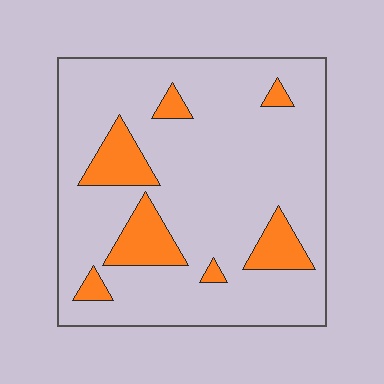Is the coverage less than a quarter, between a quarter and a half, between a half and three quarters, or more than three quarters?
Less than a quarter.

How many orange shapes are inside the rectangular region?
7.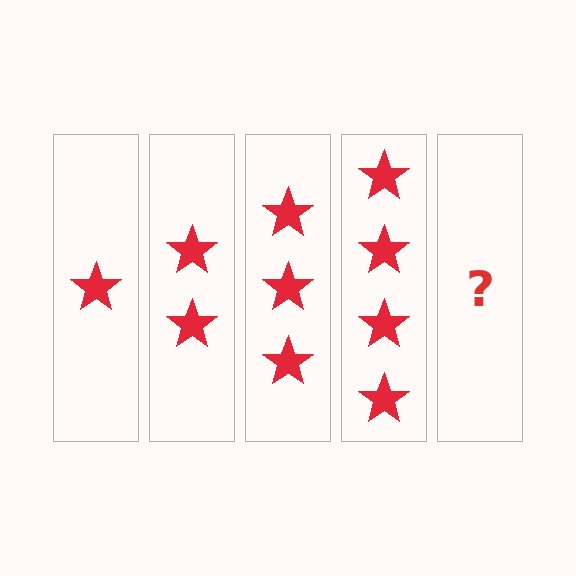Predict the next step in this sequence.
The next step is 5 stars.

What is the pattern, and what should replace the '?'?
The pattern is that each step adds one more star. The '?' should be 5 stars.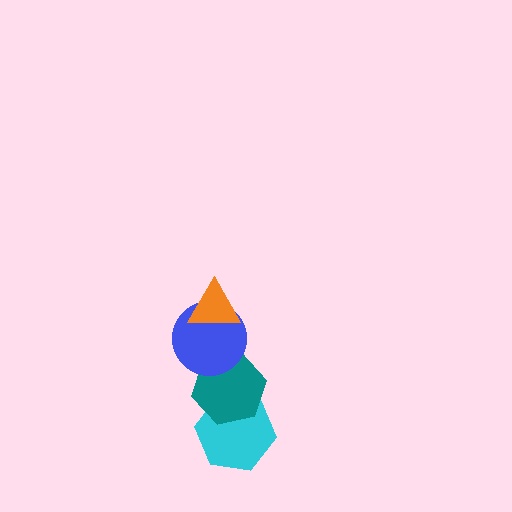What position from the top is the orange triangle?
The orange triangle is 1st from the top.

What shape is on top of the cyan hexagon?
The teal hexagon is on top of the cyan hexagon.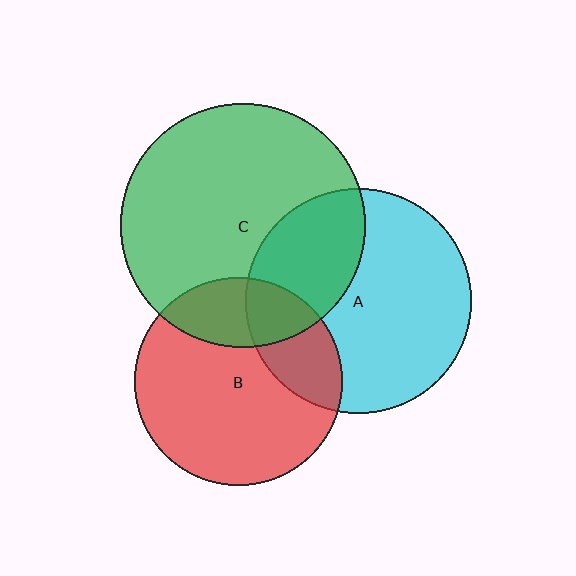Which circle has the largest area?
Circle C (green).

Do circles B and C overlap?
Yes.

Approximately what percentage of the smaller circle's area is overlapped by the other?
Approximately 25%.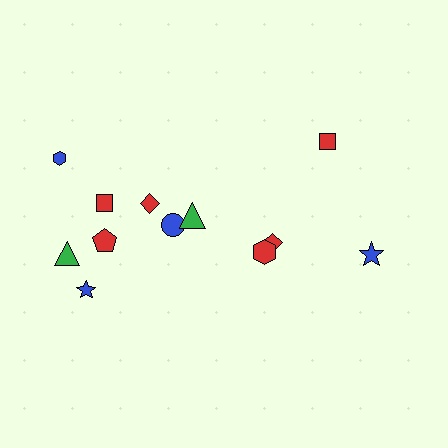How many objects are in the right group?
There are 4 objects.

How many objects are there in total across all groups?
There are 12 objects.